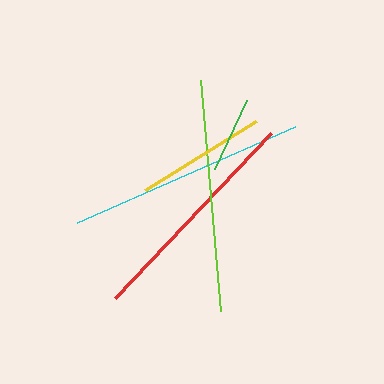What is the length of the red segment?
The red segment is approximately 227 pixels long.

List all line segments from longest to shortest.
From longest to shortest: cyan, lime, red, yellow, green.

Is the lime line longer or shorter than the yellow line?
The lime line is longer than the yellow line.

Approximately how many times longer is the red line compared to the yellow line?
The red line is approximately 1.7 times the length of the yellow line.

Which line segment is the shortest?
The green line is the shortest at approximately 76 pixels.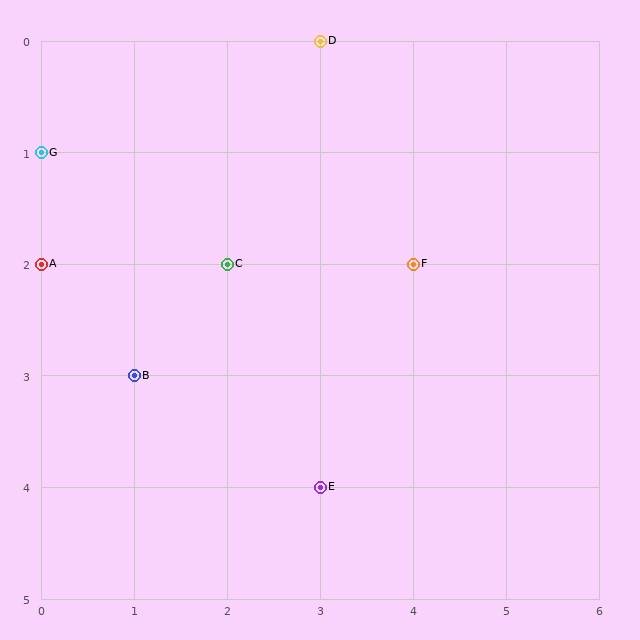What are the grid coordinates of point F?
Point F is at grid coordinates (4, 2).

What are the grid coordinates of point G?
Point G is at grid coordinates (0, 1).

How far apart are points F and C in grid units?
Points F and C are 2 columns apart.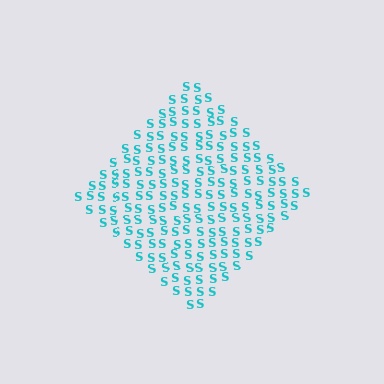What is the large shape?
The large shape is a diamond.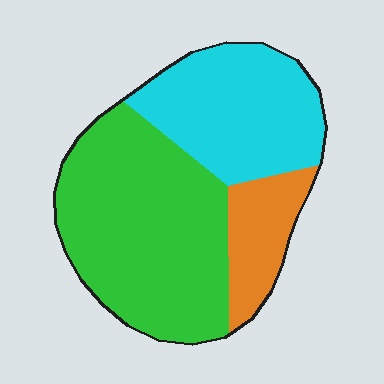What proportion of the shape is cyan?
Cyan takes up about one third (1/3) of the shape.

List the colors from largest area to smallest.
From largest to smallest: green, cyan, orange.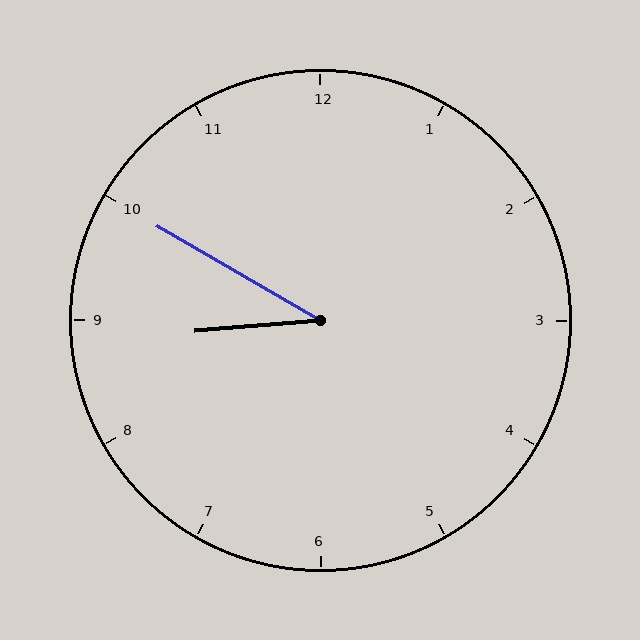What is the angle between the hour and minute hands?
Approximately 35 degrees.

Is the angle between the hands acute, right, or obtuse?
It is acute.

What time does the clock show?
8:50.